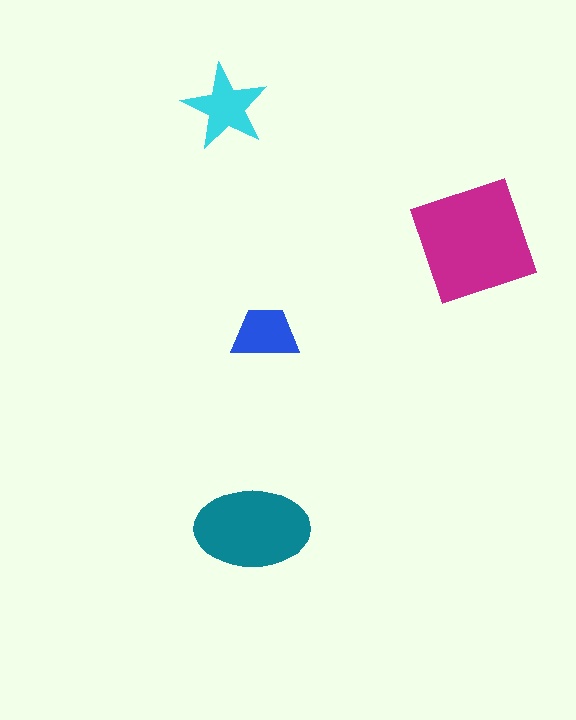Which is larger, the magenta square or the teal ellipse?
The magenta square.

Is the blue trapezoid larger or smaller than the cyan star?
Smaller.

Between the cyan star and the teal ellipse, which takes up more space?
The teal ellipse.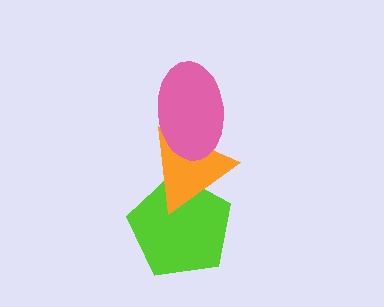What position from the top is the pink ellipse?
The pink ellipse is 1st from the top.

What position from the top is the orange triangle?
The orange triangle is 2nd from the top.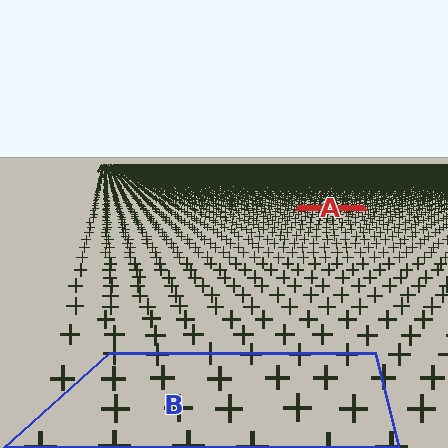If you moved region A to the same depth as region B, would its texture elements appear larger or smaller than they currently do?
They would appear larger. At a closer depth, the same texture elements are projected at a bigger on-screen size.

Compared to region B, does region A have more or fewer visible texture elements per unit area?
Region A has more texture elements per unit area — they are packed more densely because it is farther away.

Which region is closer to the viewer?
Region B is closer. The texture elements there are larger and more spread out.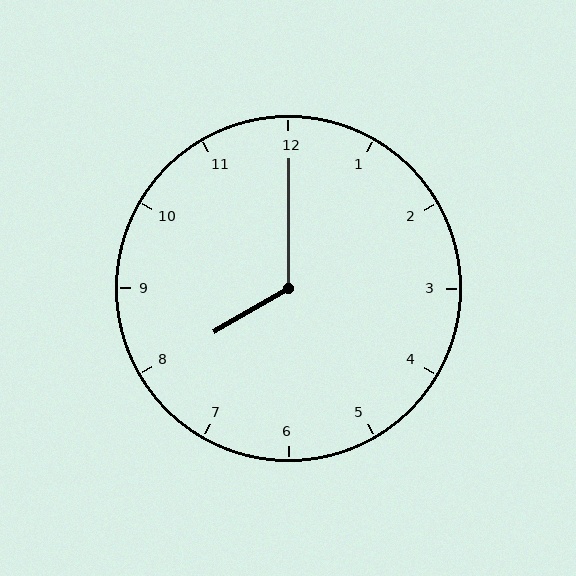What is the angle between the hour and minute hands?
Approximately 120 degrees.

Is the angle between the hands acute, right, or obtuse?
It is obtuse.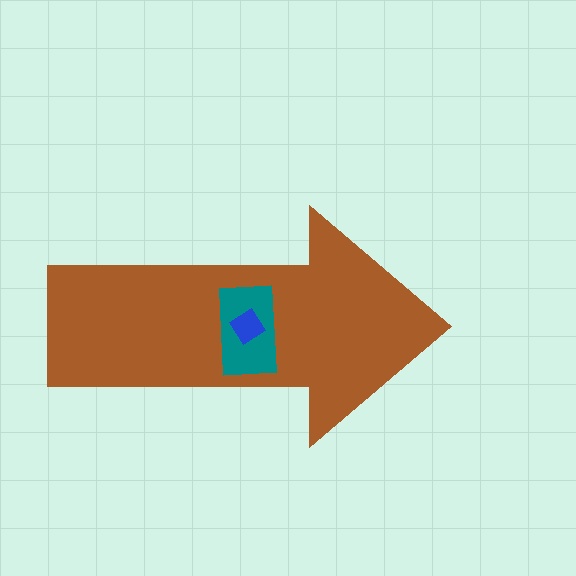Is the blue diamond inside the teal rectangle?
Yes.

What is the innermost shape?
The blue diamond.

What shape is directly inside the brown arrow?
The teal rectangle.